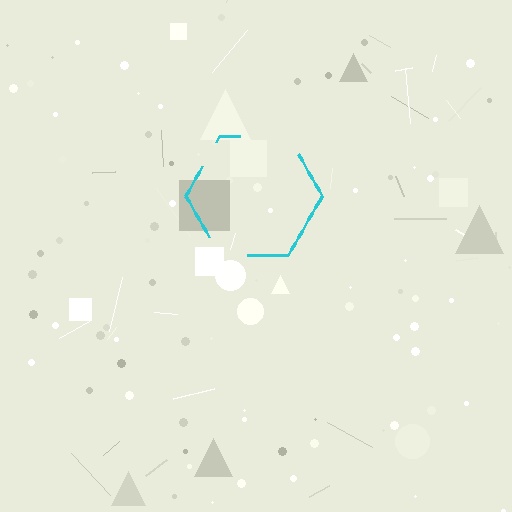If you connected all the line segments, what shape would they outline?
They would outline a hexagon.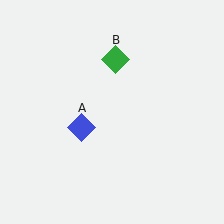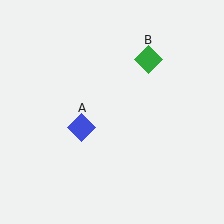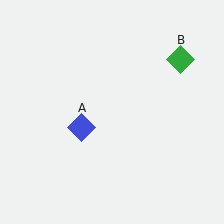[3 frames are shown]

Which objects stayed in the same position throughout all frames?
Blue diamond (object A) remained stationary.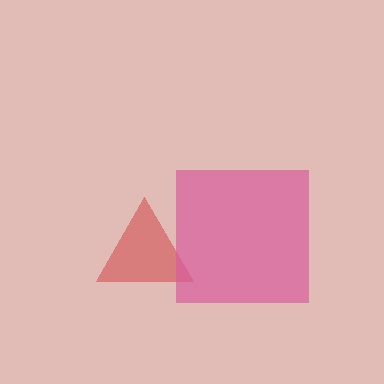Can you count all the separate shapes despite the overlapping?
Yes, there are 2 separate shapes.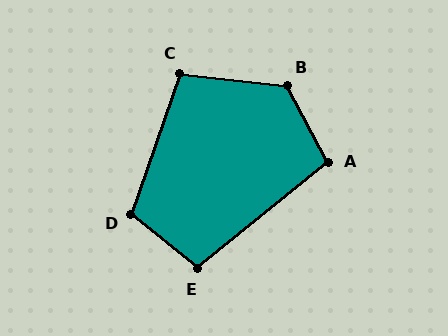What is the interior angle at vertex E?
Approximately 102 degrees (obtuse).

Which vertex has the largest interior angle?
B, at approximately 124 degrees.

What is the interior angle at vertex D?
Approximately 110 degrees (obtuse).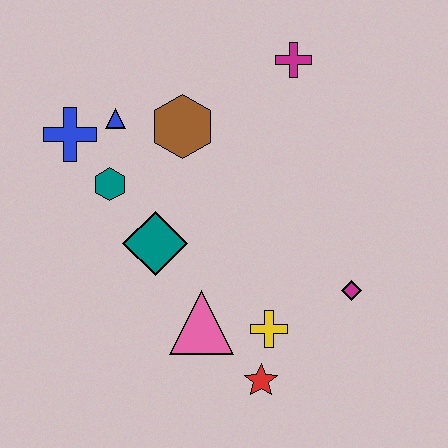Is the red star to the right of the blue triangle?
Yes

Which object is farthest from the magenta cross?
The red star is farthest from the magenta cross.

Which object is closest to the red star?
The yellow cross is closest to the red star.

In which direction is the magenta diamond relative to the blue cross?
The magenta diamond is to the right of the blue cross.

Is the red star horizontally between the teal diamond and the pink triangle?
No